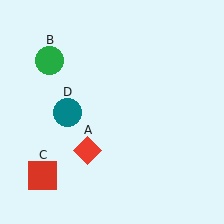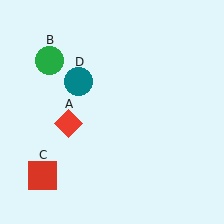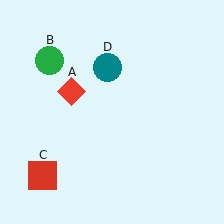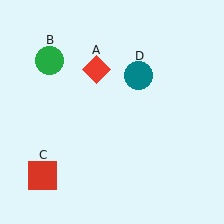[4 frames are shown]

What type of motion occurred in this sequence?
The red diamond (object A), teal circle (object D) rotated clockwise around the center of the scene.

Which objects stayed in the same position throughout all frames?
Green circle (object B) and red square (object C) remained stationary.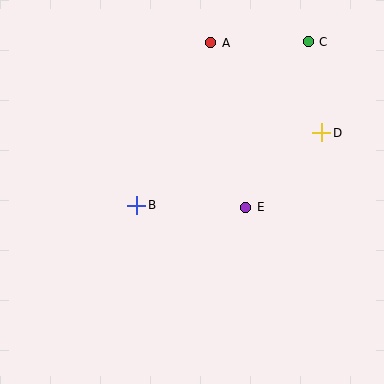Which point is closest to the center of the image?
Point E at (246, 207) is closest to the center.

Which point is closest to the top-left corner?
Point A is closest to the top-left corner.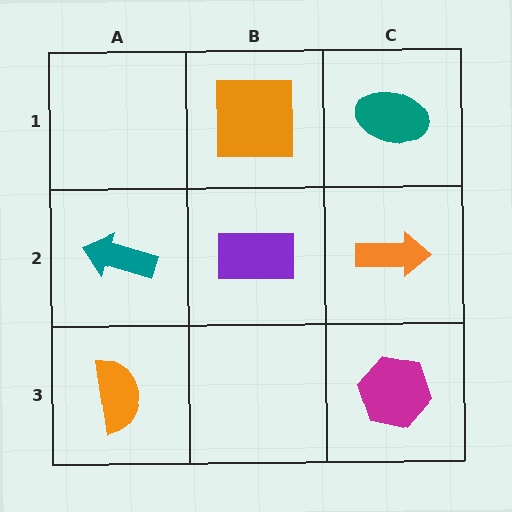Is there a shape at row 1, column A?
No, that cell is empty.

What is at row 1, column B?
An orange square.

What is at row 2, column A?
A teal arrow.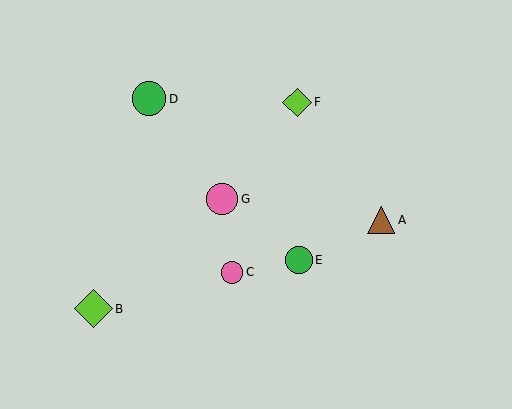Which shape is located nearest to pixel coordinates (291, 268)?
The green circle (labeled E) at (299, 260) is nearest to that location.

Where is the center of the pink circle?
The center of the pink circle is at (232, 272).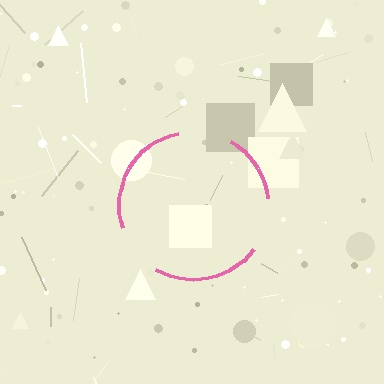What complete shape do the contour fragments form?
The contour fragments form a circle.